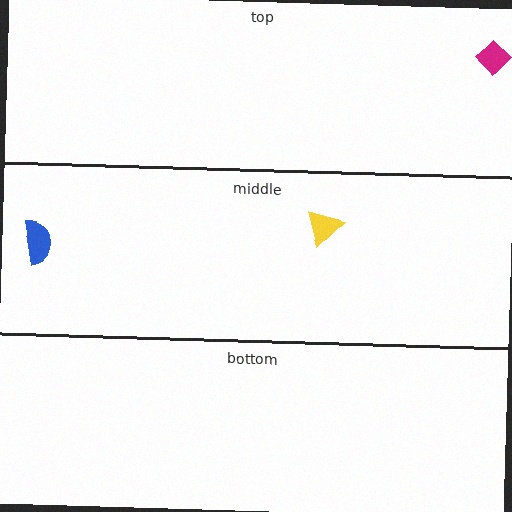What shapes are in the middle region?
The blue semicircle, the yellow triangle.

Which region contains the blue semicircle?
The middle region.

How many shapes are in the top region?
1.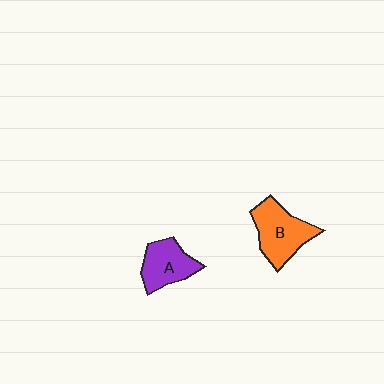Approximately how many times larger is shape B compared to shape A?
Approximately 1.3 times.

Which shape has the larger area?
Shape B (orange).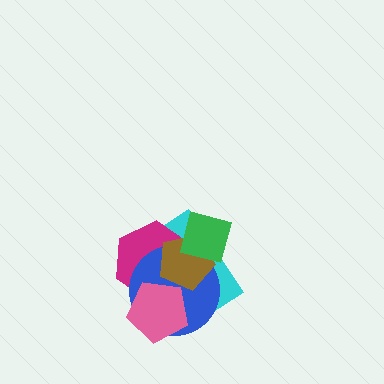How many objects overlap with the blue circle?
5 objects overlap with the blue circle.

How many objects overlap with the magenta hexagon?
5 objects overlap with the magenta hexagon.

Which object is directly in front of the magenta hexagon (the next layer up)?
The blue circle is directly in front of the magenta hexagon.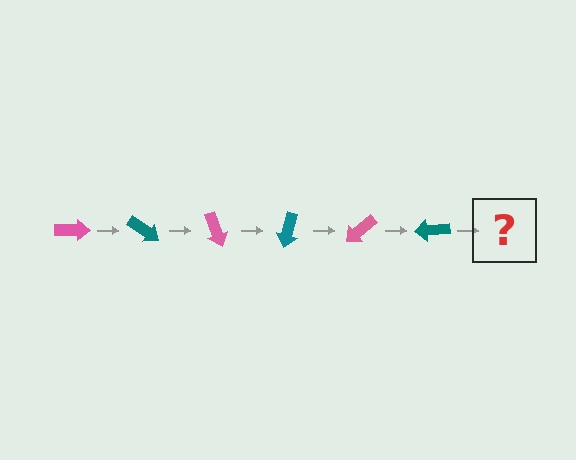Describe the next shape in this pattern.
It should be a pink arrow, rotated 210 degrees from the start.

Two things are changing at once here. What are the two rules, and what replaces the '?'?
The two rules are that it rotates 35 degrees each step and the color cycles through pink and teal. The '?' should be a pink arrow, rotated 210 degrees from the start.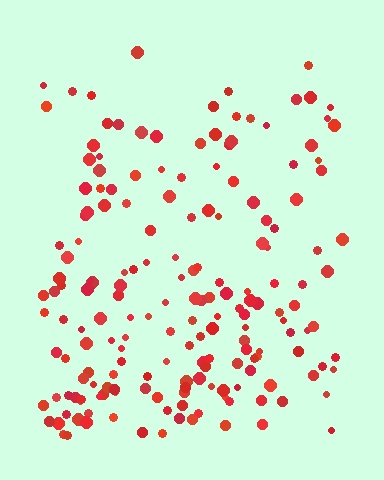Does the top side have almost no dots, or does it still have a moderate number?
Still a moderate number, just noticeably fewer than the bottom.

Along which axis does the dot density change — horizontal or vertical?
Vertical.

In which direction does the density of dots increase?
From top to bottom, with the bottom side densest.